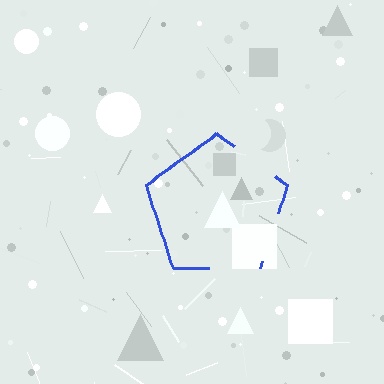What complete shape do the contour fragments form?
The contour fragments form a pentagon.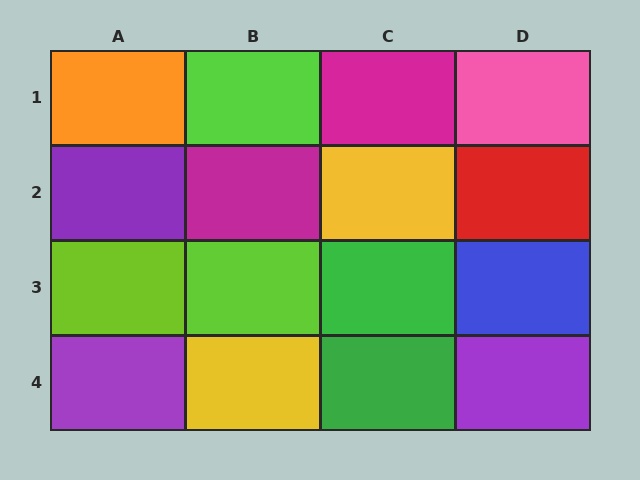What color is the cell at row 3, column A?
Lime.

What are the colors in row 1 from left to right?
Orange, lime, magenta, pink.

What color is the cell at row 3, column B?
Lime.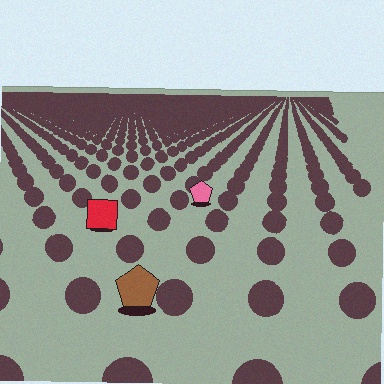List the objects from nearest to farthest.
From nearest to farthest: the brown pentagon, the red square, the pink pentagon.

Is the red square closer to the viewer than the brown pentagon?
No. The brown pentagon is closer — you can tell from the texture gradient: the ground texture is coarser near it.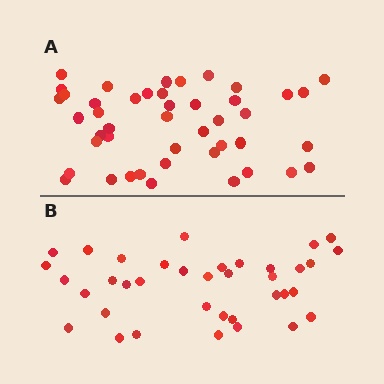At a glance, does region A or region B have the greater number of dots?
Region A (the top region) has more dots.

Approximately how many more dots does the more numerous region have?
Region A has roughly 8 or so more dots than region B.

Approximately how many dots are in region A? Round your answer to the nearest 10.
About 40 dots. (The exact count is 45, which rounds to 40.)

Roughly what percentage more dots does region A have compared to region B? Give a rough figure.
About 20% more.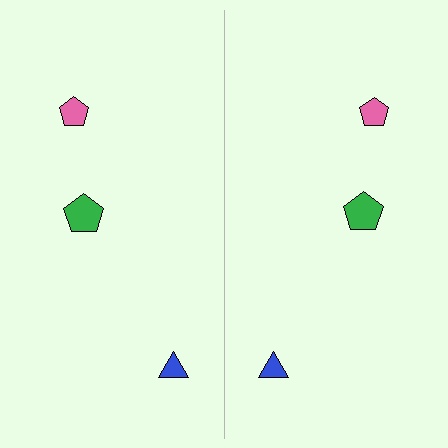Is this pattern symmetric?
Yes, this pattern has bilateral (reflection) symmetry.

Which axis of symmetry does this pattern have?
The pattern has a vertical axis of symmetry running through the center of the image.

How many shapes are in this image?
There are 6 shapes in this image.